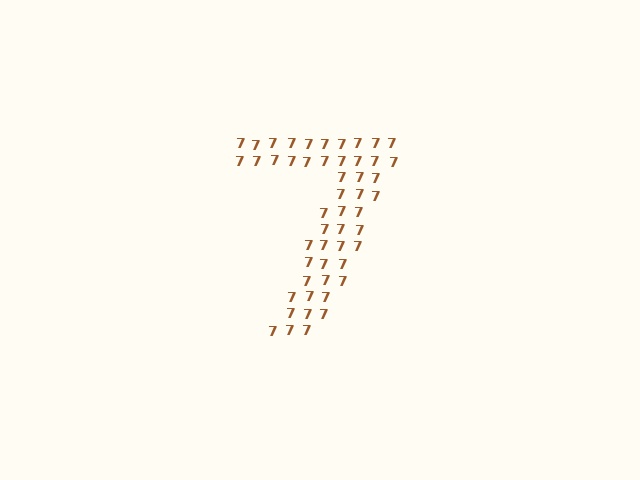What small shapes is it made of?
It is made of small digit 7's.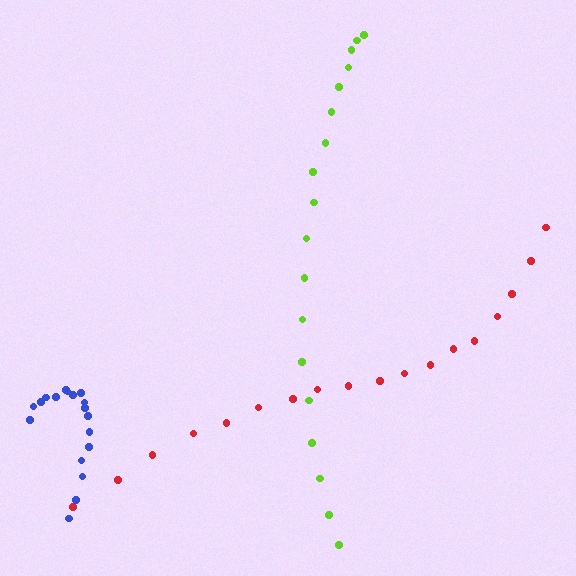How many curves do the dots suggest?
There are 3 distinct paths.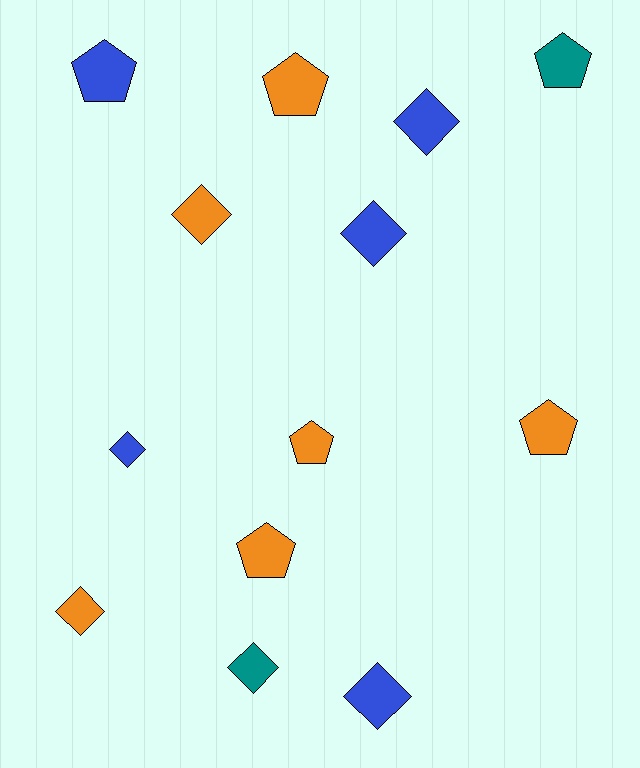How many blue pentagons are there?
There is 1 blue pentagon.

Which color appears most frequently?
Orange, with 6 objects.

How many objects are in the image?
There are 13 objects.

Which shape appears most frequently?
Diamond, with 7 objects.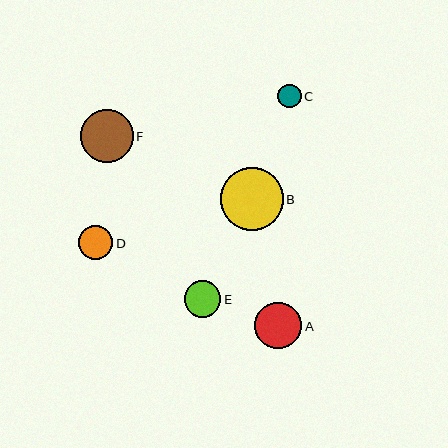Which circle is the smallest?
Circle C is the smallest with a size of approximately 24 pixels.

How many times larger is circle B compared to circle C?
Circle B is approximately 2.7 times the size of circle C.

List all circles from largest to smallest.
From largest to smallest: B, F, A, E, D, C.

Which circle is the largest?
Circle B is the largest with a size of approximately 62 pixels.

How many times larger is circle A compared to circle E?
Circle A is approximately 1.3 times the size of circle E.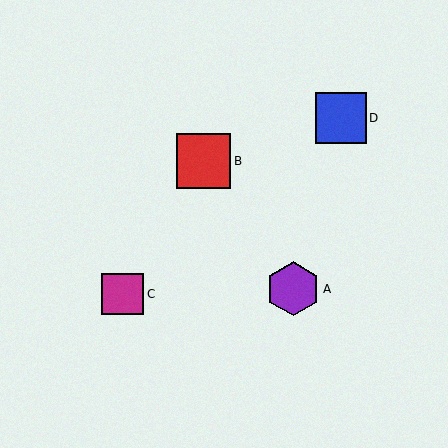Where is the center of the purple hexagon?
The center of the purple hexagon is at (293, 289).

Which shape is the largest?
The red square (labeled B) is the largest.